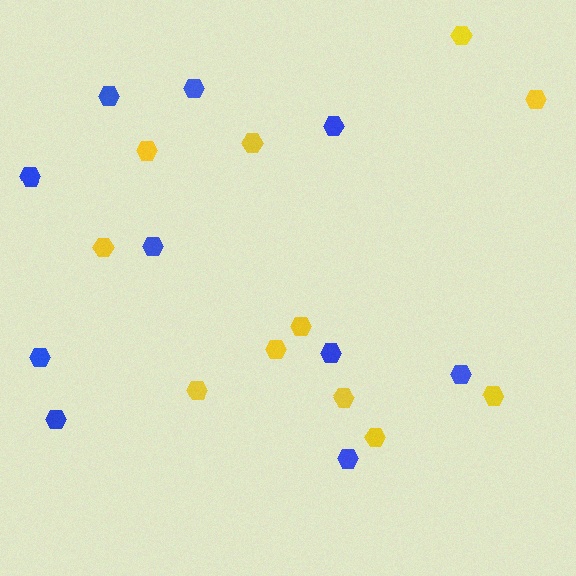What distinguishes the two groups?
There are 2 groups: one group of yellow hexagons (11) and one group of blue hexagons (10).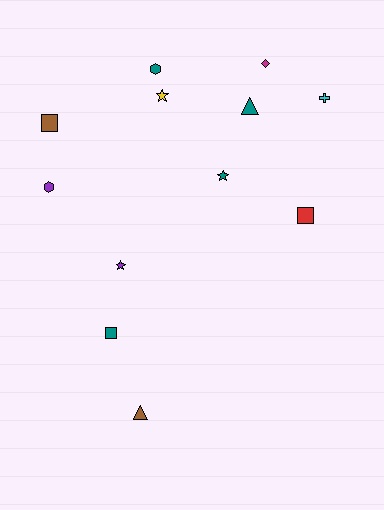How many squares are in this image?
There are 3 squares.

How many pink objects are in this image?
There are no pink objects.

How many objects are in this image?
There are 12 objects.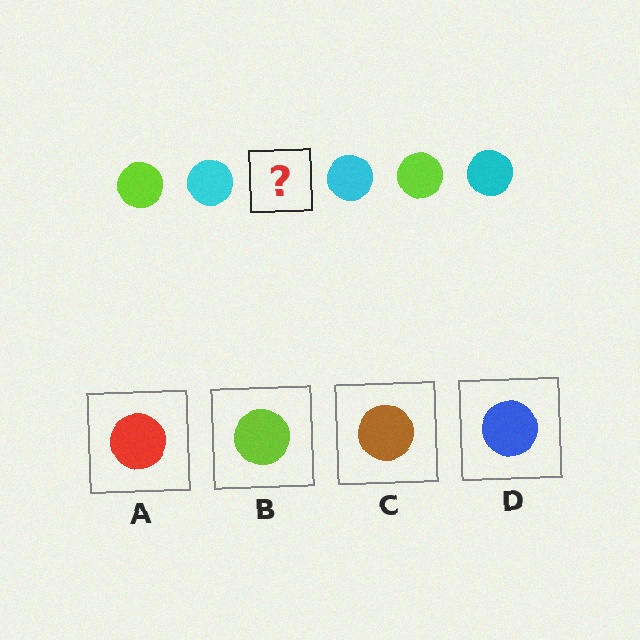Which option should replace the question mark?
Option B.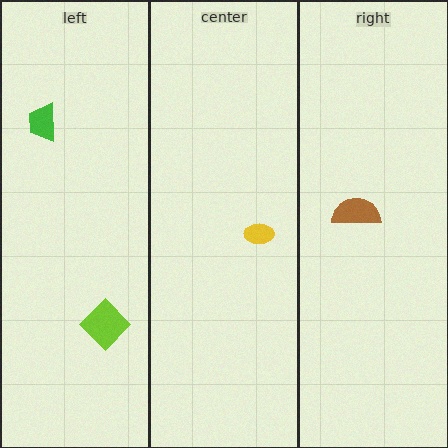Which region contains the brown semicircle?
The right region.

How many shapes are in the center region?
1.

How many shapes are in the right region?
1.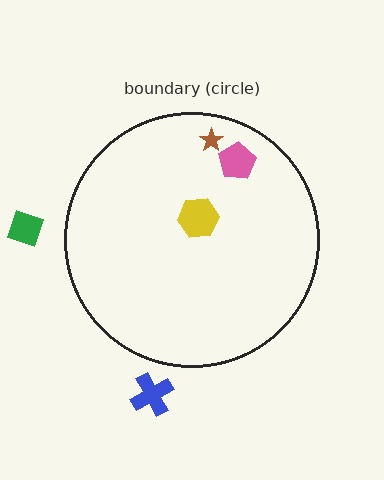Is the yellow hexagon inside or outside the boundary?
Inside.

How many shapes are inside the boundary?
3 inside, 2 outside.